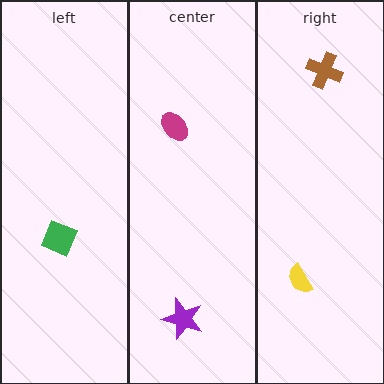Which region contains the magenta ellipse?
The center region.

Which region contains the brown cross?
The right region.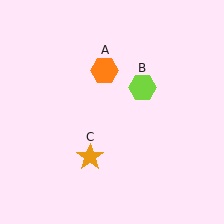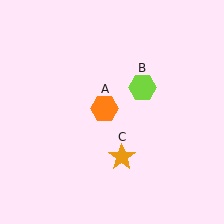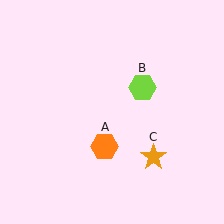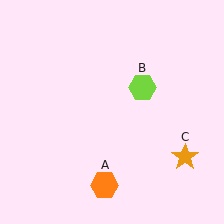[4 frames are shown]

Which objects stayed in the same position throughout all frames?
Lime hexagon (object B) remained stationary.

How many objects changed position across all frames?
2 objects changed position: orange hexagon (object A), orange star (object C).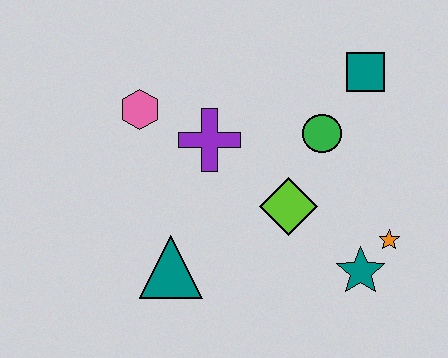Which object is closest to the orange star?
The teal star is closest to the orange star.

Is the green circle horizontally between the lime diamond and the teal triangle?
No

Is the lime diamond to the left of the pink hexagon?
No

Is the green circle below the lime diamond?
No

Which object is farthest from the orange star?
The pink hexagon is farthest from the orange star.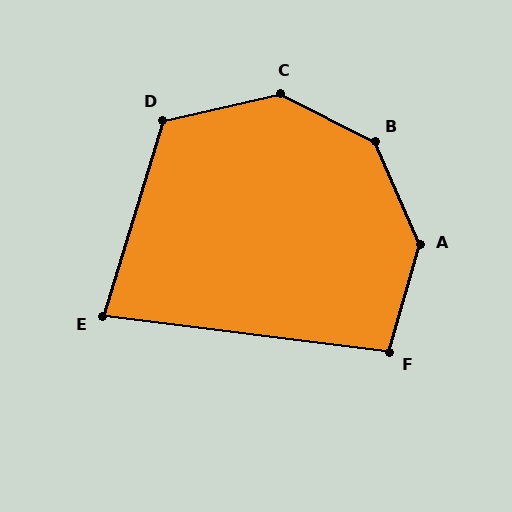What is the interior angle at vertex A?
Approximately 140 degrees (obtuse).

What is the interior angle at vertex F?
Approximately 99 degrees (obtuse).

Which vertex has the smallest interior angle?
E, at approximately 80 degrees.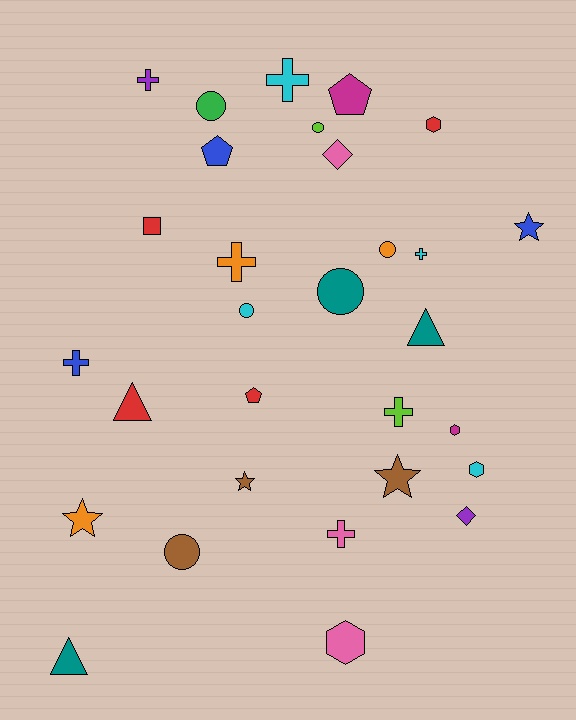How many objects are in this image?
There are 30 objects.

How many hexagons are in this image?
There are 4 hexagons.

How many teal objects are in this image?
There are 3 teal objects.